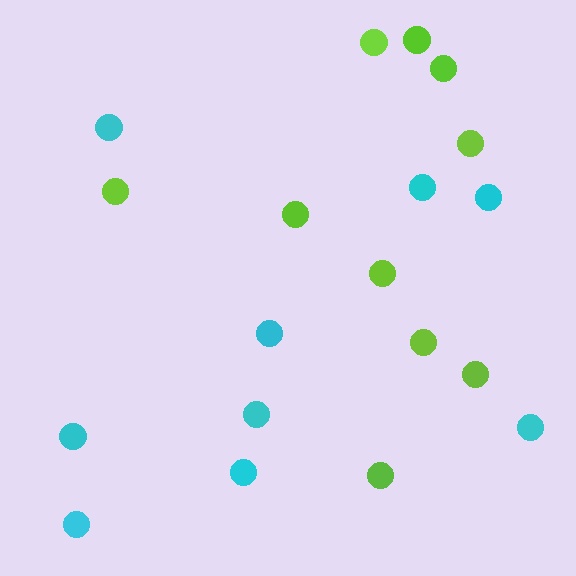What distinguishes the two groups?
There are 2 groups: one group of lime circles (10) and one group of cyan circles (9).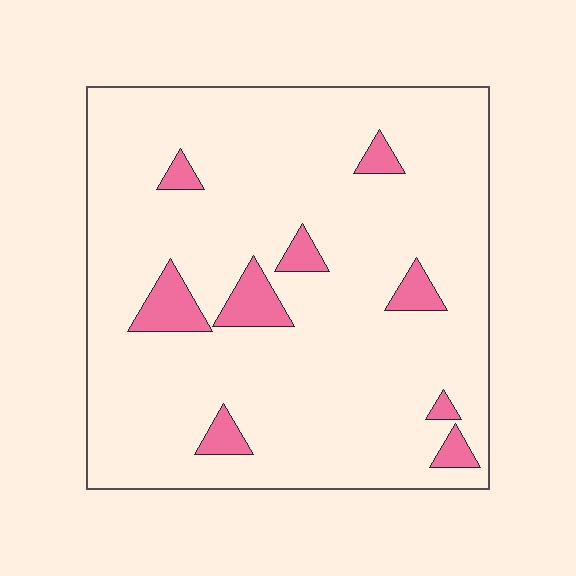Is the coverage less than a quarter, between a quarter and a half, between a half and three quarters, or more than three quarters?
Less than a quarter.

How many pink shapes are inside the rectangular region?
9.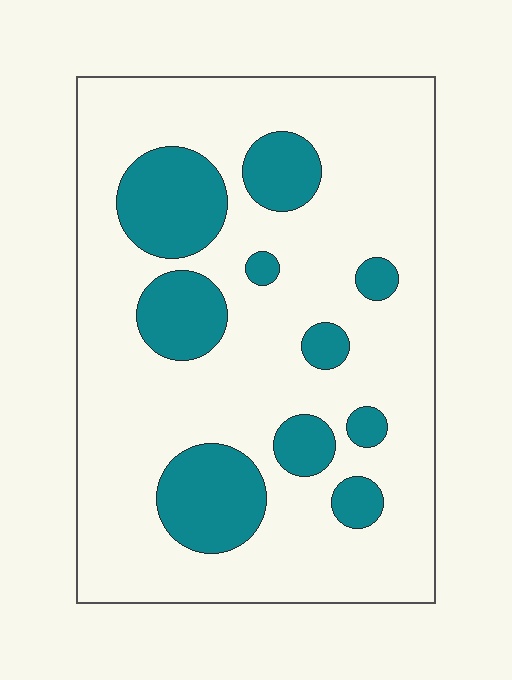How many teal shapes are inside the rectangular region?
10.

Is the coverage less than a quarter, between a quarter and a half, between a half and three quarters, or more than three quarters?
Less than a quarter.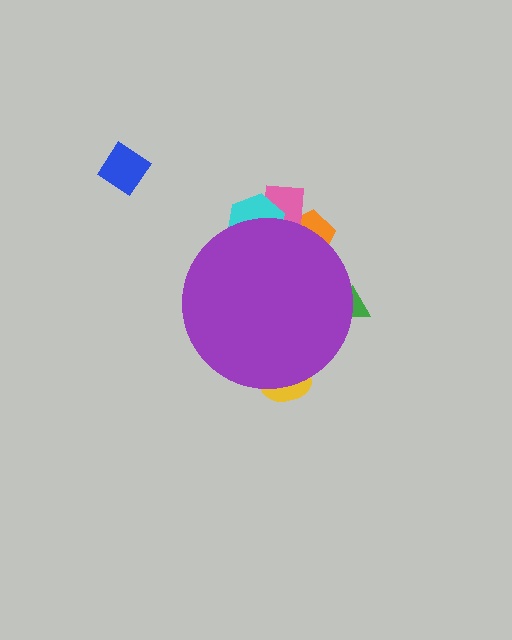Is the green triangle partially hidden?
Yes, the green triangle is partially hidden behind the purple circle.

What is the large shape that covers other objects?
A purple circle.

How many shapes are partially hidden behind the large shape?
5 shapes are partially hidden.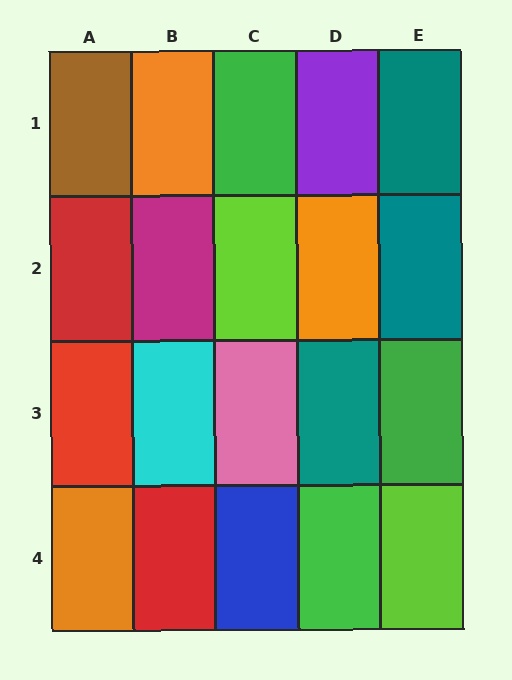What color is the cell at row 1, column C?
Green.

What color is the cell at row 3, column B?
Cyan.